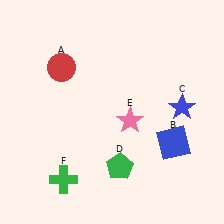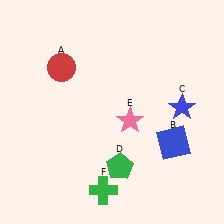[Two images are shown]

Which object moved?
The green cross (F) moved right.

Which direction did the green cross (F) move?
The green cross (F) moved right.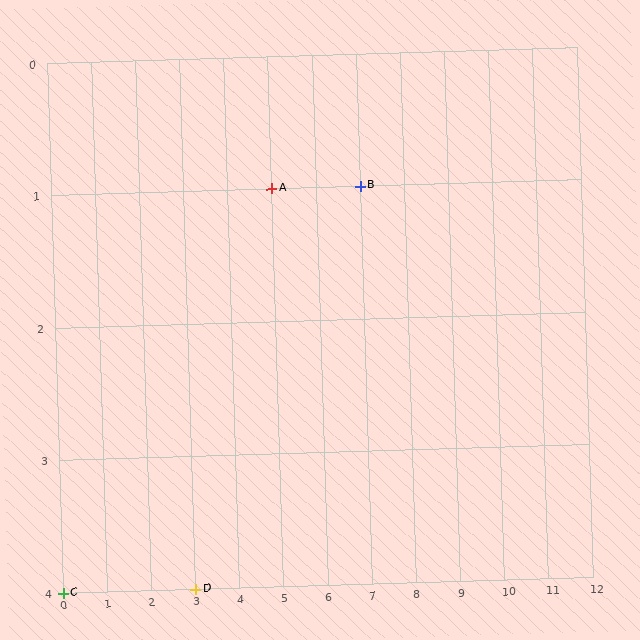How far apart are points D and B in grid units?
Points D and B are 4 columns and 3 rows apart (about 5.0 grid units diagonally).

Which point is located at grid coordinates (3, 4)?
Point D is at (3, 4).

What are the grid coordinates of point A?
Point A is at grid coordinates (5, 1).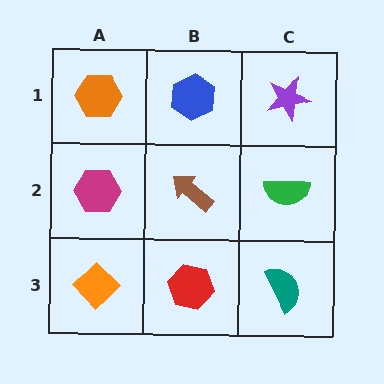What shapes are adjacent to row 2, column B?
A blue hexagon (row 1, column B), a red hexagon (row 3, column B), a magenta hexagon (row 2, column A), a green semicircle (row 2, column C).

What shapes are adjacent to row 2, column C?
A purple star (row 1, column C), a teal semicircle (row 3, column C), a brown arrow (row 2, column B).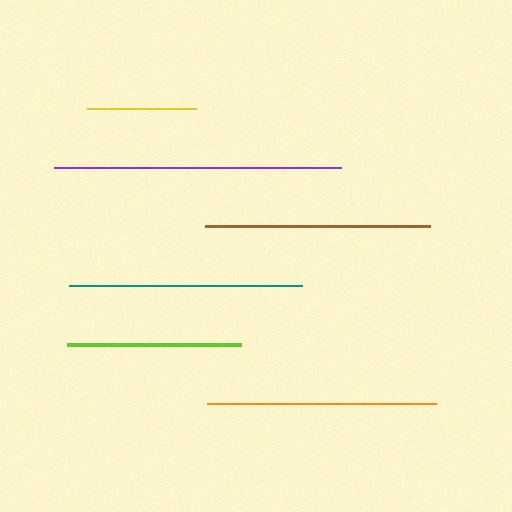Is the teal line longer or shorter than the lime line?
The teal line is longer than the lime line.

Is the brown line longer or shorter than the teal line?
The teal line is longer than the brown line.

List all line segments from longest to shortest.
From longest to shortest: purple, teal, orange, brown, lime, yellow.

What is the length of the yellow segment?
The yellow segment is approximately 109 pixels long.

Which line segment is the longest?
The purple line is the longest at approximately 287 pixels.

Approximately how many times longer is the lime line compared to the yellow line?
The lime line is approximately 1.6 times the length of the yellow line.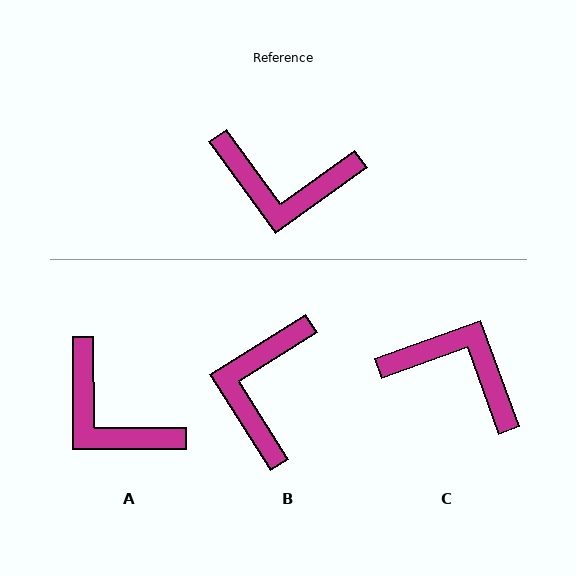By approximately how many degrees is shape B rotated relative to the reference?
Approximately 94 degrees clockwise.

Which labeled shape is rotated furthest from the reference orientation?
C, about 164 degrees away.